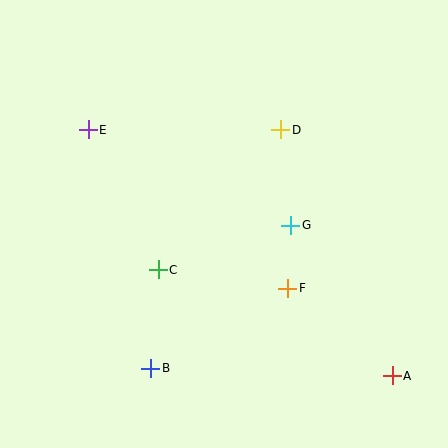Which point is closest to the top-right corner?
Point D is closest to the top-right corner.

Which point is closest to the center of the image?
Point G at (291, 225) is closest to the center.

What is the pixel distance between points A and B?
The distance between A and B is 242 pixels.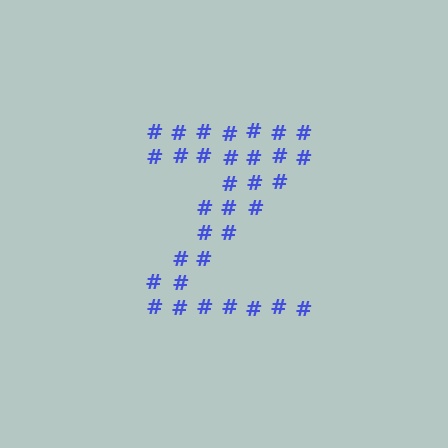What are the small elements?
The small elements are hash symbols.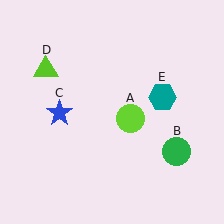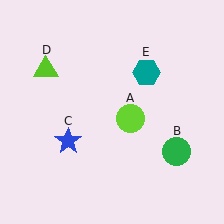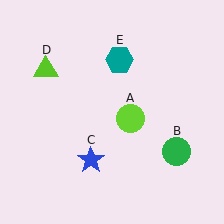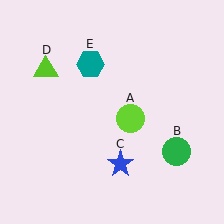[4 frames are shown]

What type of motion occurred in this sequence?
The blue star (object C), teal hexagon (object E) rotated counterclockwise around the center of the scene.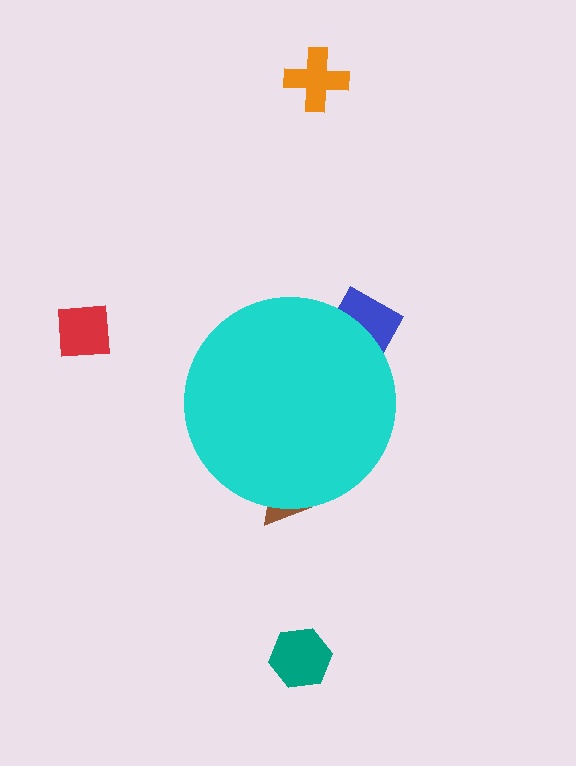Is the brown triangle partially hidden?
Yes, the brown triangle is partially hidden behind the cyan circle.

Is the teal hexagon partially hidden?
No, the teal hexagon is fully visible.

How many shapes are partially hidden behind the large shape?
2 shapes are partially hidden.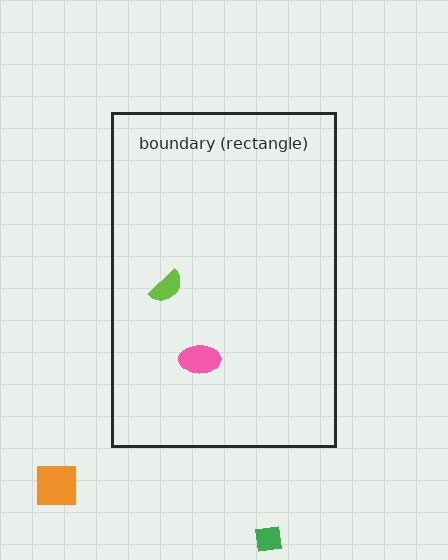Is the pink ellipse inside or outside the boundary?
Inside.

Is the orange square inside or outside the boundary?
Outside.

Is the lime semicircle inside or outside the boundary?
Inside.